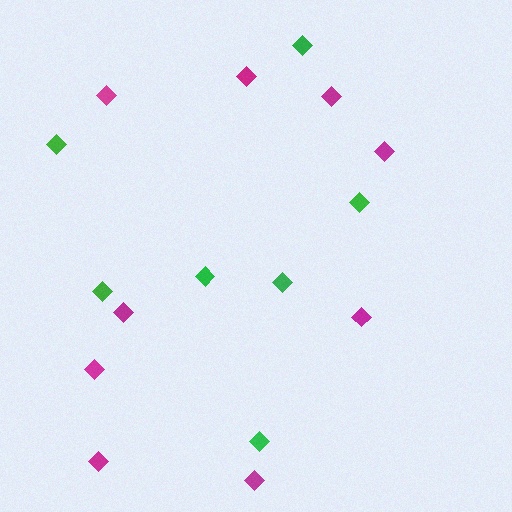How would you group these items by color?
There are 2 groups: one group of magenta diamonds (9) and one group of green diamonds (7).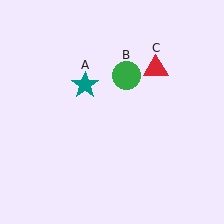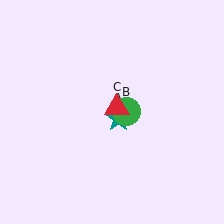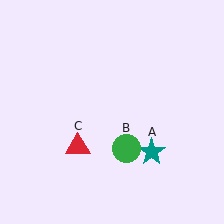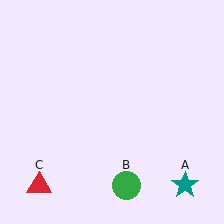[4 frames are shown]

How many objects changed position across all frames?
3 objects changed position: teal star (object A), green circle (object B), red triangle (object C).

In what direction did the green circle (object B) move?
The green circle (object B) moved down.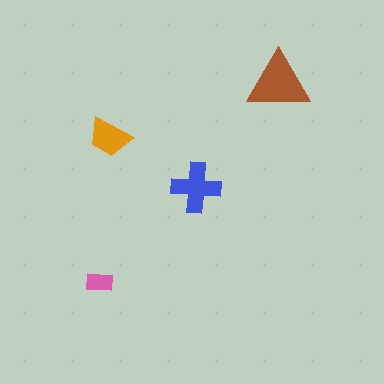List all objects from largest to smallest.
The brown triangle, the blue cross, the orange trapezoid, the pink rectangle.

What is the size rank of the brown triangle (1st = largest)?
1st.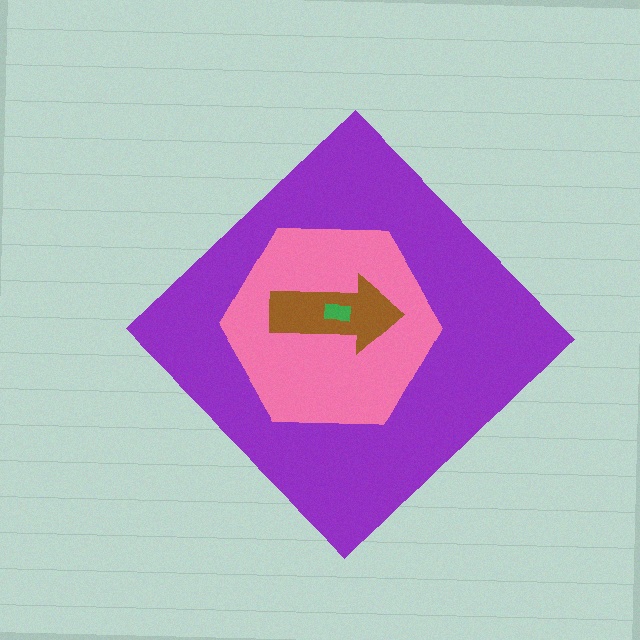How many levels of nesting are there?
4.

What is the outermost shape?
The purple diamond.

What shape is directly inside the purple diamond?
The pink hexagon.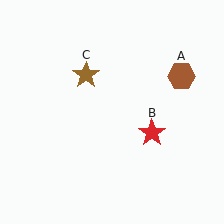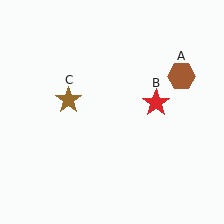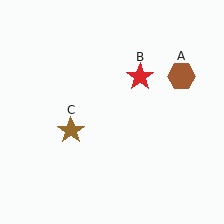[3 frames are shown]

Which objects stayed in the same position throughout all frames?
Brown hexagon (object A) remained stationary.